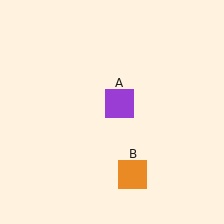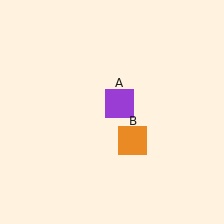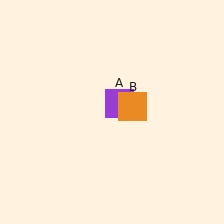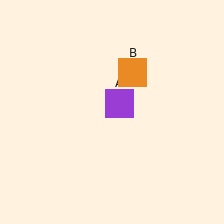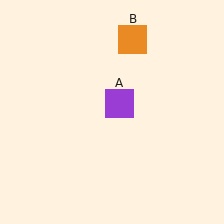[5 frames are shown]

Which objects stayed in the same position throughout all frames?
Purple square (object A) remained stationary.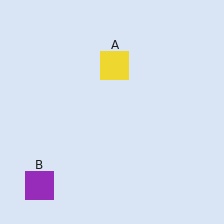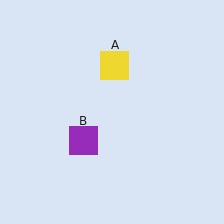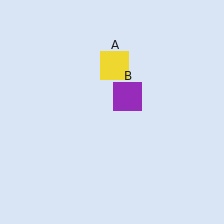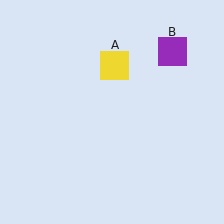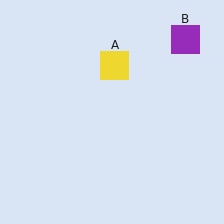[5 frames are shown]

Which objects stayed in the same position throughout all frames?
Yellow square (object A) remained stationary.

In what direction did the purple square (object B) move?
The purple square (object B) moved up and to the right.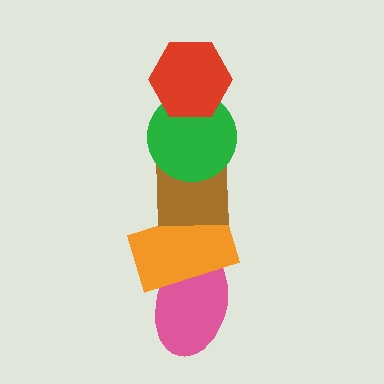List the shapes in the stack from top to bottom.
From top to bottom: the red hexagon, the green circle, the brown square, the orange rectangle, the pink ellipse.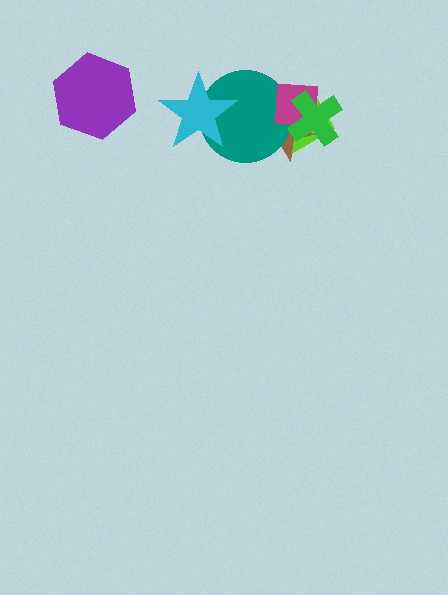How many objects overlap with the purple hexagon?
0 objects overlap with the purple hexagon.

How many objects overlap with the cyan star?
1 object overlaps with the cyan star.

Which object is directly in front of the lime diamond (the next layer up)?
The brown star is directly in front of the lime diamond.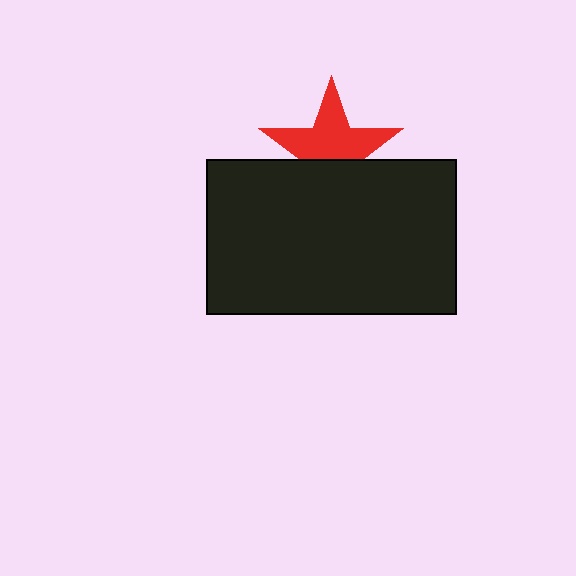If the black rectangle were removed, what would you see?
You would see the complete red star.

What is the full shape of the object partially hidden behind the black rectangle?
The partially hidden object is a red star.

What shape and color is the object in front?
The object in front is a black rectangle.